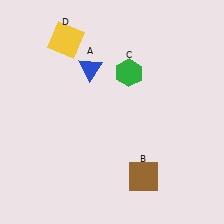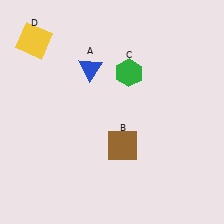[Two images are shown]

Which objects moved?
The objects that moved are: the brown square (B), the yellow square (D).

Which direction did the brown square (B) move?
The brown square (B) moved up.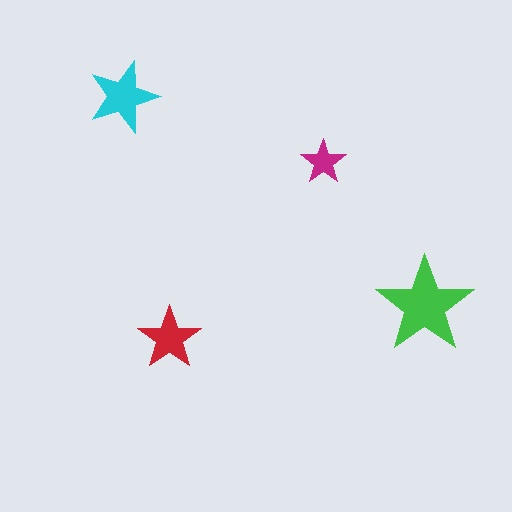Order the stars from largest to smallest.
the green one, the cyan one, the red one, the magenta one.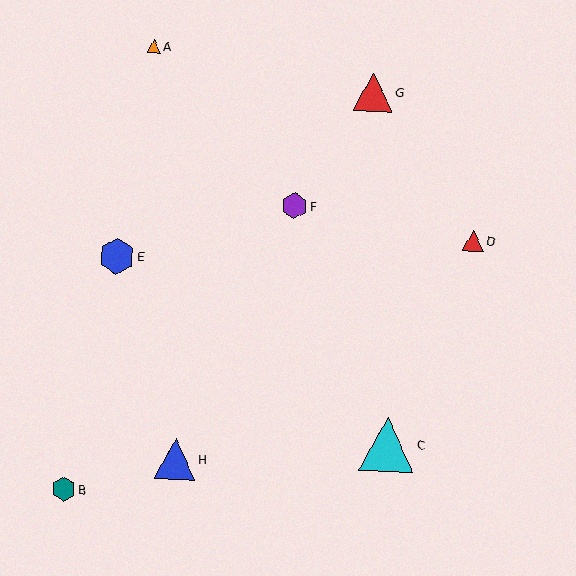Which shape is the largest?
The cyan triangle (labeled C) is the largest.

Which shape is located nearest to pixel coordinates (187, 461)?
The blue triangle (labeled H) at (175, 459) is nearest to that location.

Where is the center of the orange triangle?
The center of the orange triangle is at (154, 46).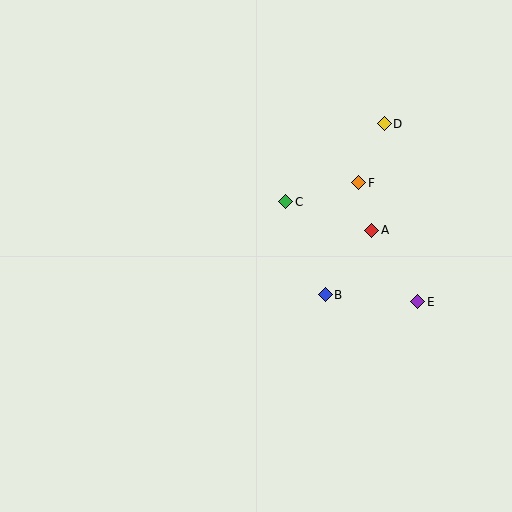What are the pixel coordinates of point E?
Point E is at (418, 302).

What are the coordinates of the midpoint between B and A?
The midpoint between B and A is at (349, 262).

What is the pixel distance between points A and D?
The distance between A and D is 107 pixels.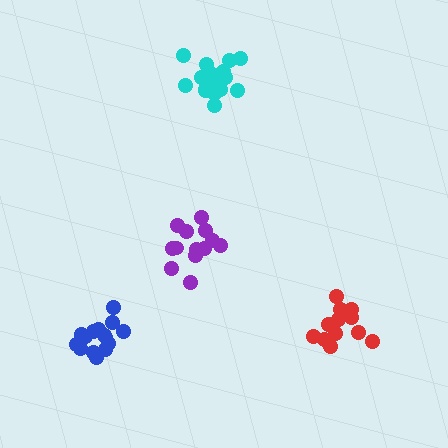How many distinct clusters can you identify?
There are 4 distinct clusters.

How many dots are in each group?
Group 1: 13 dots, Group 2: 17 dots, Group 3: 13 dots, Group 4: 15 dots (58 total).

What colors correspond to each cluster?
The clusters are colored: red, cyan, purple, blue.